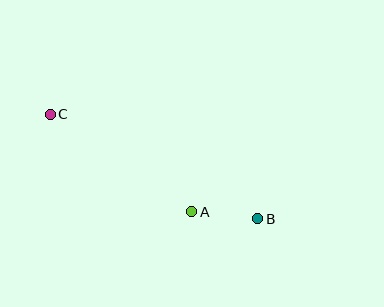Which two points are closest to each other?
Points A and B are closest to each other.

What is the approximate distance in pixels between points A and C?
The distance between A and C is approximately 172 pixels.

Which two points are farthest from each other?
Points B and C are farthest from each other.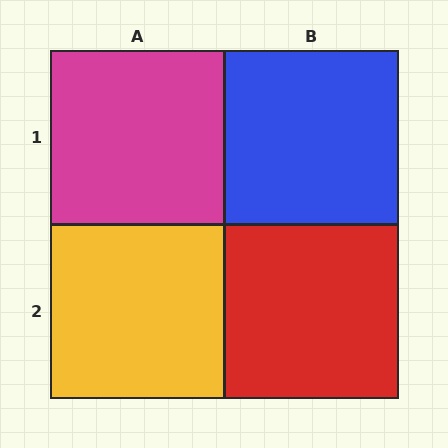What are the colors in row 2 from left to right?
Yellow, red.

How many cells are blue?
1 cell is blue.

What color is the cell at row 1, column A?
Magenta.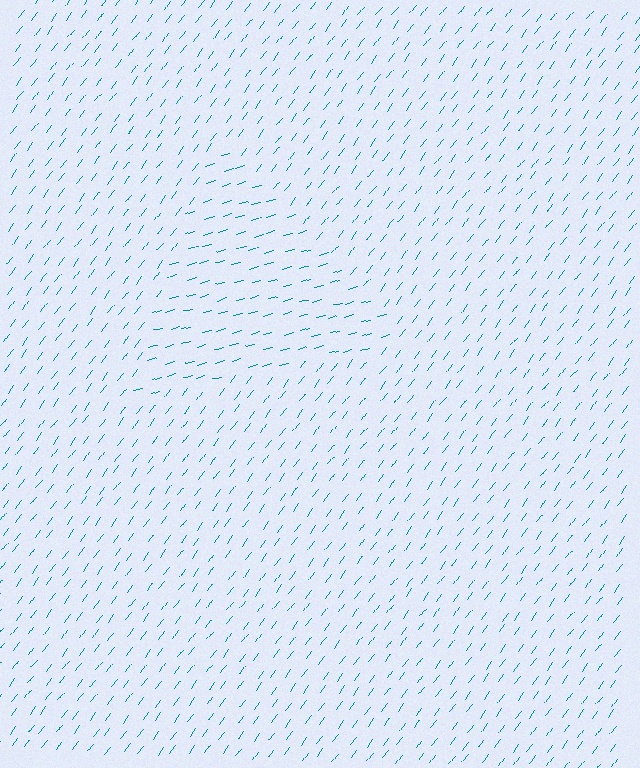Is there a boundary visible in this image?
Yes, there is a texture boundary formed by a change in line orientation.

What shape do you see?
I see a triangle.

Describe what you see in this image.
The image is filled with small teal line segments. A triangle region in the image has lines oriented differently from the surrounding lines, creating a visible texture boundary.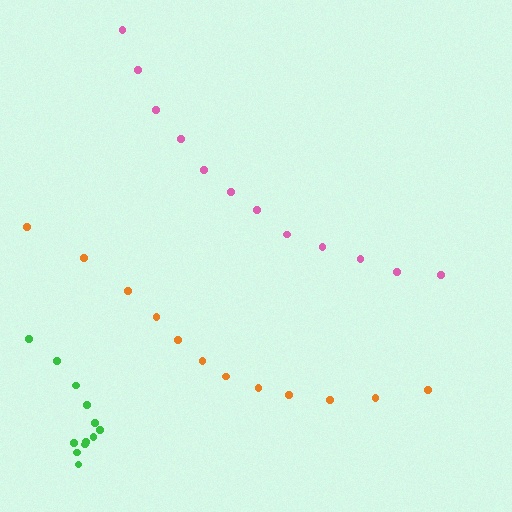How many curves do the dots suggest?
There are 3 distinct paths.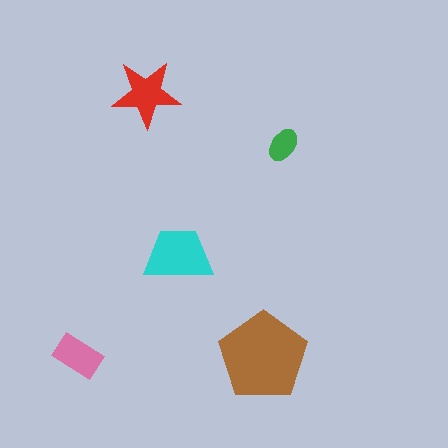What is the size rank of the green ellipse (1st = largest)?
5th.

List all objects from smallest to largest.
The green ellipse, the pink rectangle, the red star, the cyan trapezoid, the brown pentagon.